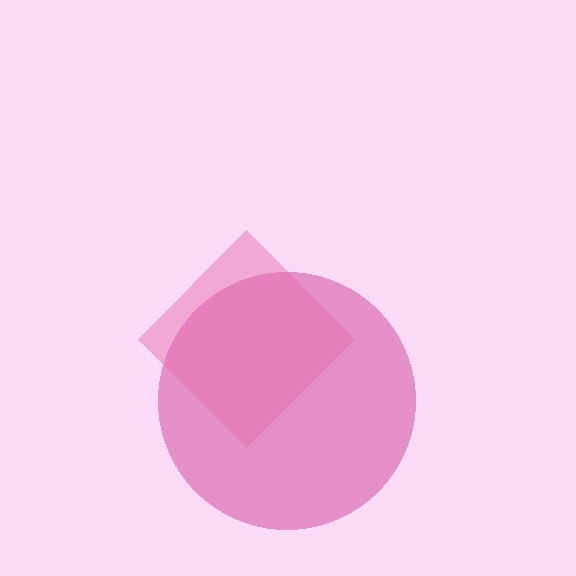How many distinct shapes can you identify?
There are 2 distinct shapes: a magenta circle, a pink diamond.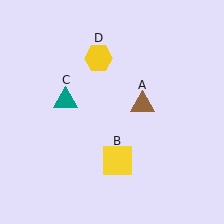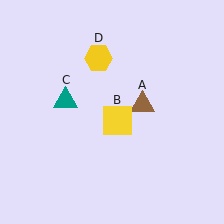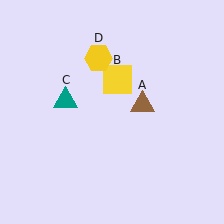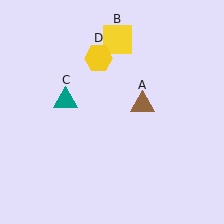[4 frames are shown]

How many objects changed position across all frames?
1 object changed position: yellow square (object B).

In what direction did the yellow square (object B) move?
The yellow square (object B) moved up.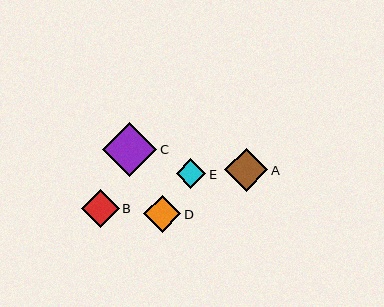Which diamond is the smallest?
Diamond E is the smallest with a size of approximately 30 pixels.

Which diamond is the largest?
Diamond C is the largest with a size of approximately 54 pixels.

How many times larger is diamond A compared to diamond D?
Diamond A is approximately 1.2 times the size of diamond D.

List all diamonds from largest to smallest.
From largest to smallest: C, A, B, D, E.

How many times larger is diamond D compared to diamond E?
Diamond D is approximately 1.2 times the size of diamond E.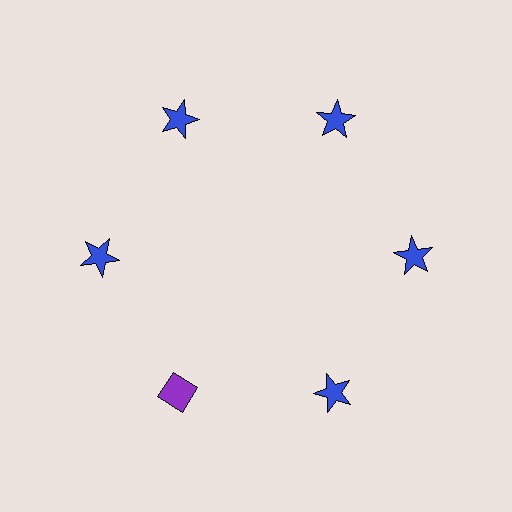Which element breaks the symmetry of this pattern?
The purple diamond at roughly the 7 o'clock position breaks the symmetry. All other shapes are blue stars.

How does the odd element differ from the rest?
It differs in both color (purple instead of blue) and shape (diamond instead of star).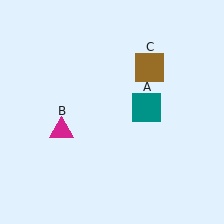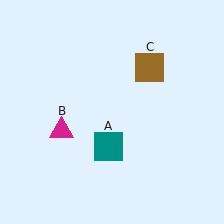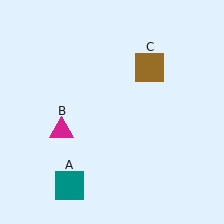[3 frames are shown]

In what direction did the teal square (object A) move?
The teal square (object A) moved down and to the left.